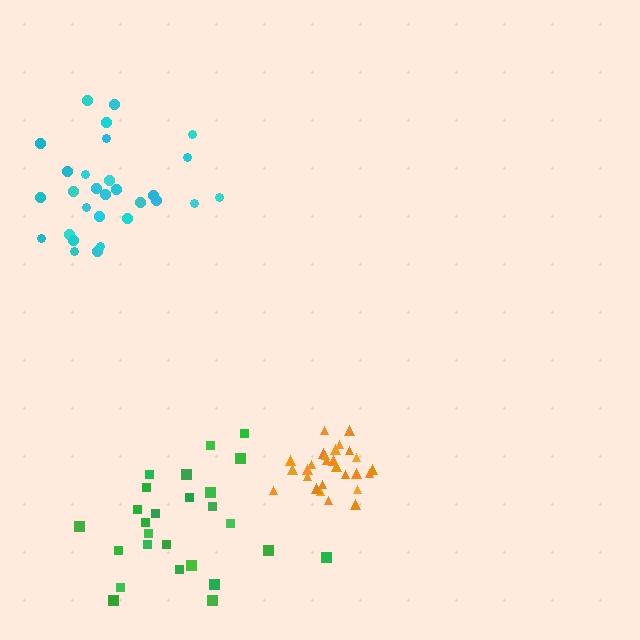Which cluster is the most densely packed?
Orange.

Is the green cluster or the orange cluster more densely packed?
Orange.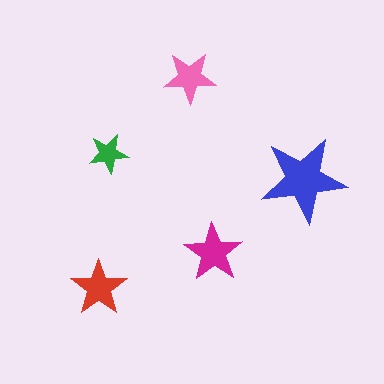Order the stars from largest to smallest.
the blue one, the magenta one, the red one, the pink one, the green one.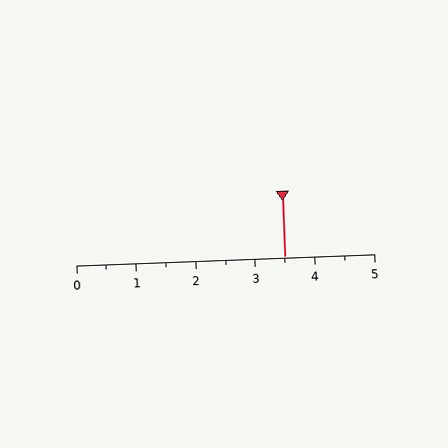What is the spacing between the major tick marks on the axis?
The major ticks are spaced 1 apart.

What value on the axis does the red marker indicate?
The marker indicates approximately 3.5.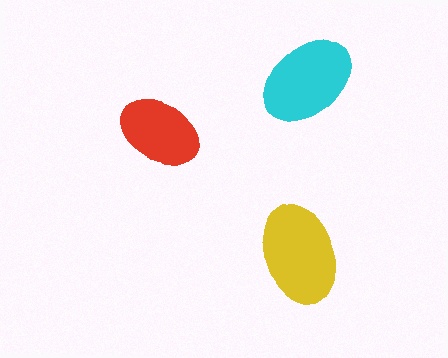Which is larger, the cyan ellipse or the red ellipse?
The cyan one.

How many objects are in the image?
There are 3 objects in the image.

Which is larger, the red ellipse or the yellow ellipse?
The yellow one.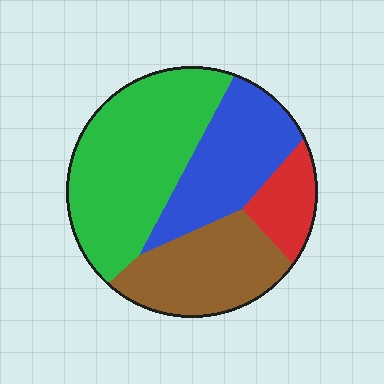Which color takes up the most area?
Green, at roughly 40%.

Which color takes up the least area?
Red, at roughly 10%.